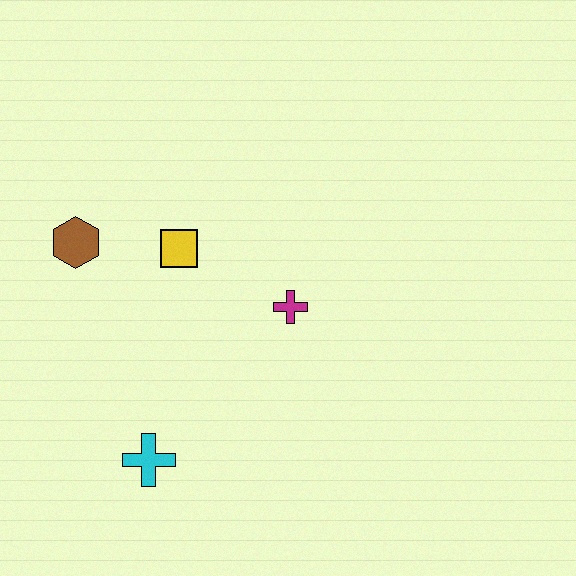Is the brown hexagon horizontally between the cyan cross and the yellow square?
No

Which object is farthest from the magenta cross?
The brown hexagon is farthest from the magenta cross.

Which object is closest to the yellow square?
The brown hexagon is closest to the yellow square.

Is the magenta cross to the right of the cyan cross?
Yes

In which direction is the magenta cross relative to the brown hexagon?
The magenta cross is to the right of the brown hexagon.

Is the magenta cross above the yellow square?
No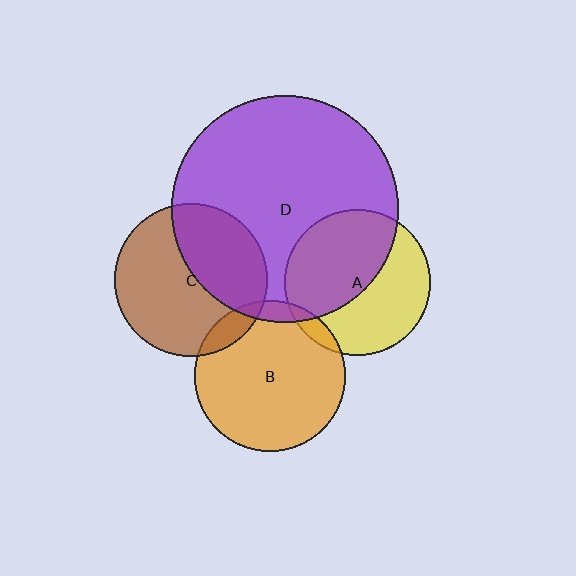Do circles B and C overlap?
Yes.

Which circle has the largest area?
Circle D (purple).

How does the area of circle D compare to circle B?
Approximately 2.3 times.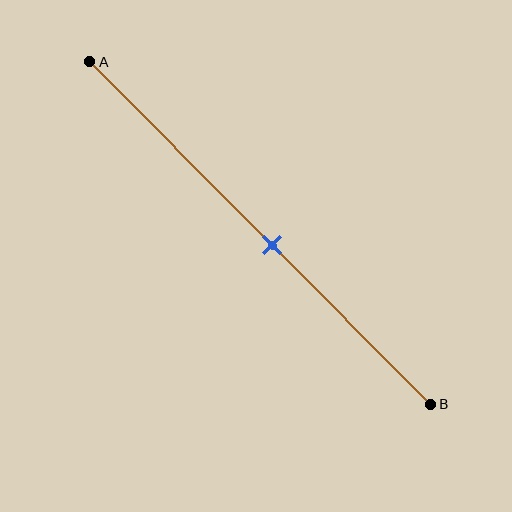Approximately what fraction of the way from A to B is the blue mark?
The blue mark is approximately 55% of the way from A to B.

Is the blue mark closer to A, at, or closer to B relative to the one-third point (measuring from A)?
The blue mark is closer to point B than the one-third point of segment AB.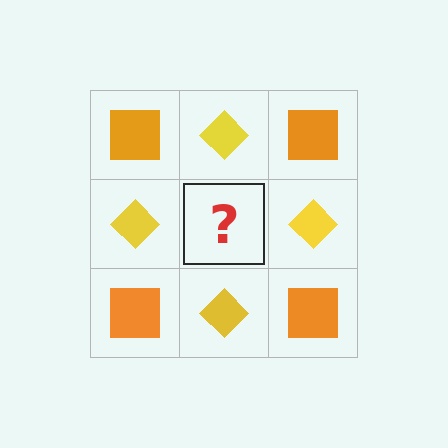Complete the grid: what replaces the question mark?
The question mark should be replaced with an orange square.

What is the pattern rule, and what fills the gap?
The rule is that it alternates orange square and yellow diamond in a checkerboard pattern. The gap should be filled with an orange square.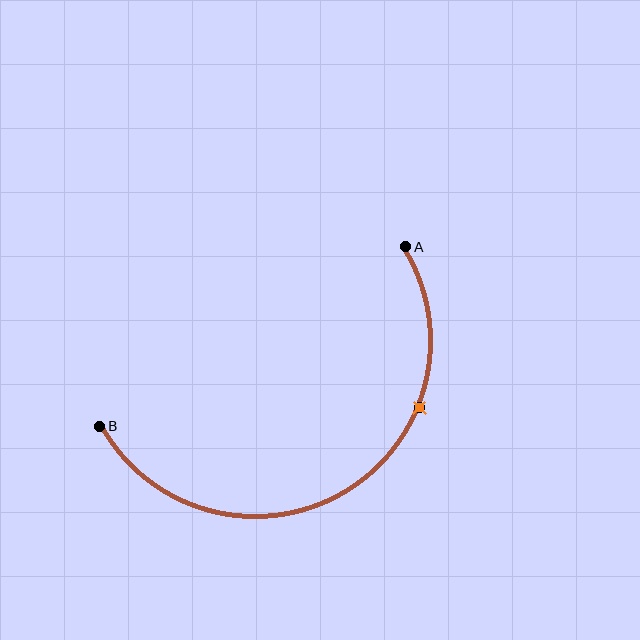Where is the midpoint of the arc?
The arc midpoint is the point on the curve farthest from the straight line joining A and B. It sits below that line.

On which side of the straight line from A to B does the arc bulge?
The arc bulges below the straight line connecting A and B.